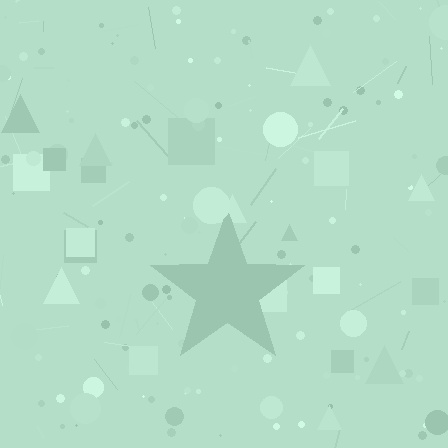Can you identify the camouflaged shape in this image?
The camouflaged shape is a star.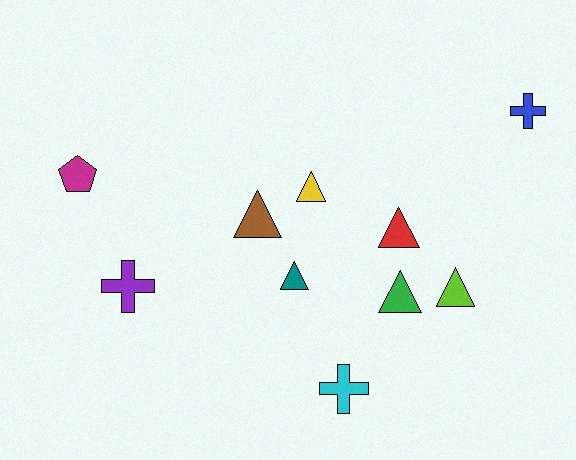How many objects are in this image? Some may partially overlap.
There are 10 objects.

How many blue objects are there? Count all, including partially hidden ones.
There is 1 blue object.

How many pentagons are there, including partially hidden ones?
There is 1 pentagon.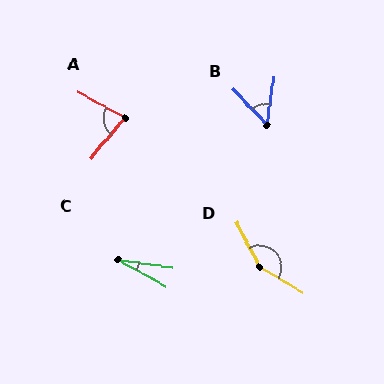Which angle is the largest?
D, at approximately 148 degrees.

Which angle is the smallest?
C, at approximately 21 degrees.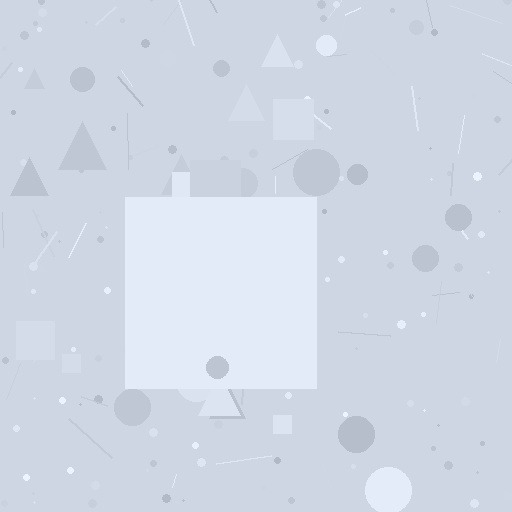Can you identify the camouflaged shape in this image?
The camouflaged shape is a square.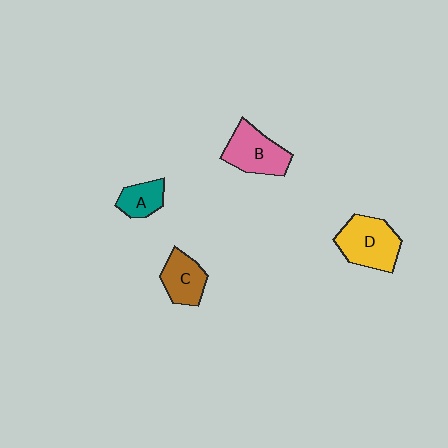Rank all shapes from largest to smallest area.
From largest to smallest: D (yellow), B (pink), C (brown), A (teal).